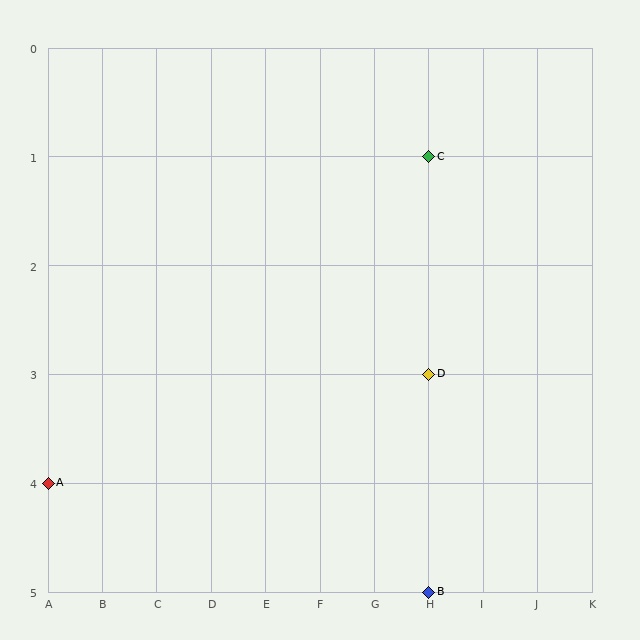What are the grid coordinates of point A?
Point A is at grid coordinates (A, 4).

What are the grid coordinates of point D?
Point D is at grid coordinates (H, 3).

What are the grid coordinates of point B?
Point B is at grid coordinates (H, 5).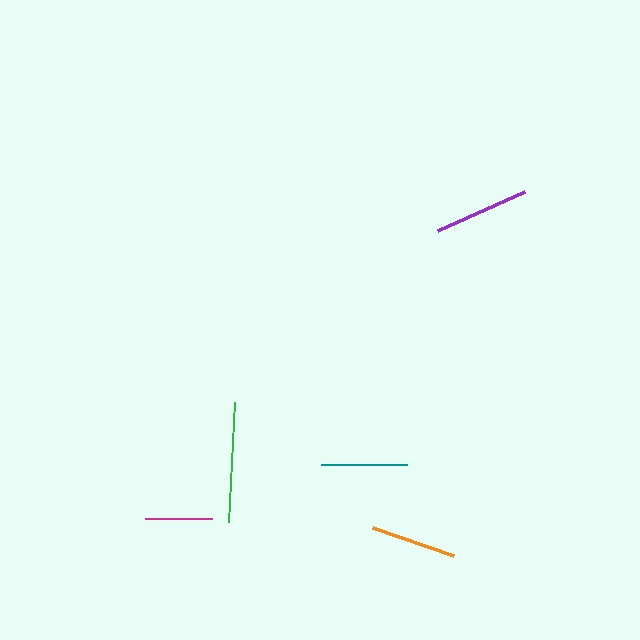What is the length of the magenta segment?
The magenta segment is approximately 68 pixels long.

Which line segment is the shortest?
The magenta line is the shortest at approximately 68 pixels.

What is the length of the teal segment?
The teal segment is approximately 85 pixels long.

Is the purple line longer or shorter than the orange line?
The purple line is longer than the orange line.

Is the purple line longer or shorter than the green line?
The green line is longer than the purple line.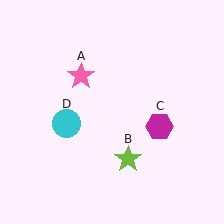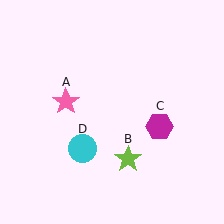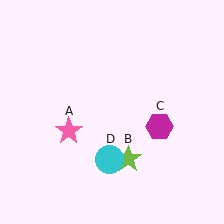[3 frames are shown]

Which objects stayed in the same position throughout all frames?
Lime star (object B) and magenta hexagon (object C) remained stationary.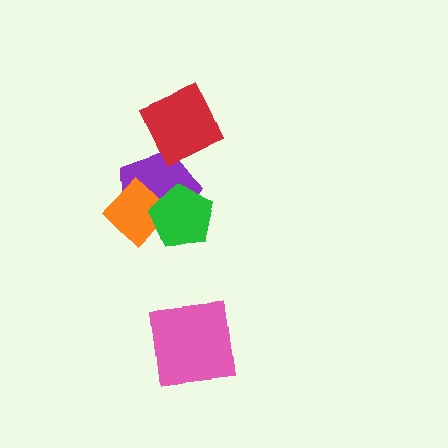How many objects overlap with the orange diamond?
2 objects overlap with the orange diamond.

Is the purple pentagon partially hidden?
Yes, it is partially covered by another shape.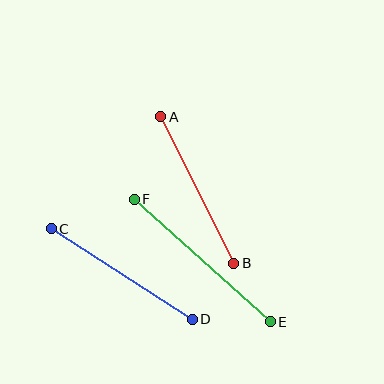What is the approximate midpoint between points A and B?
The midpoint is at approximately (197, 190) pixels.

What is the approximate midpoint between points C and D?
The midpoint is at approximately (122, 274) pixels.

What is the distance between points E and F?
The distance is approximately 183 pixels.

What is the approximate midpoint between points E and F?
The midpoint is at approximately (202, 261) pixels.